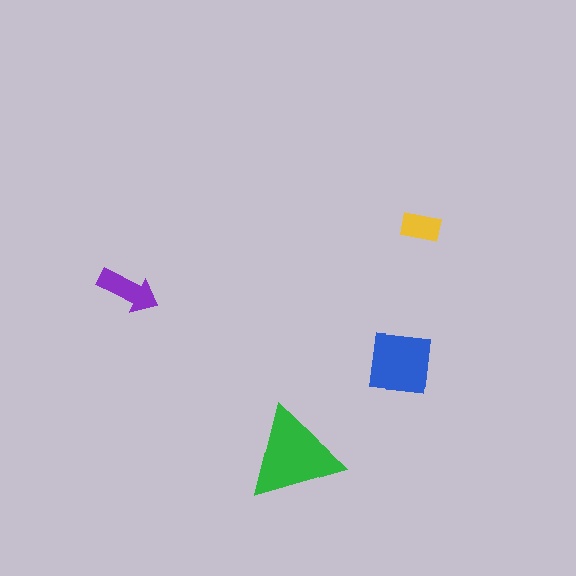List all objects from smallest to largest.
The yellow rectangle, the purple arrow, the blue square, the green triangle.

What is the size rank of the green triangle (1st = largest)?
1st.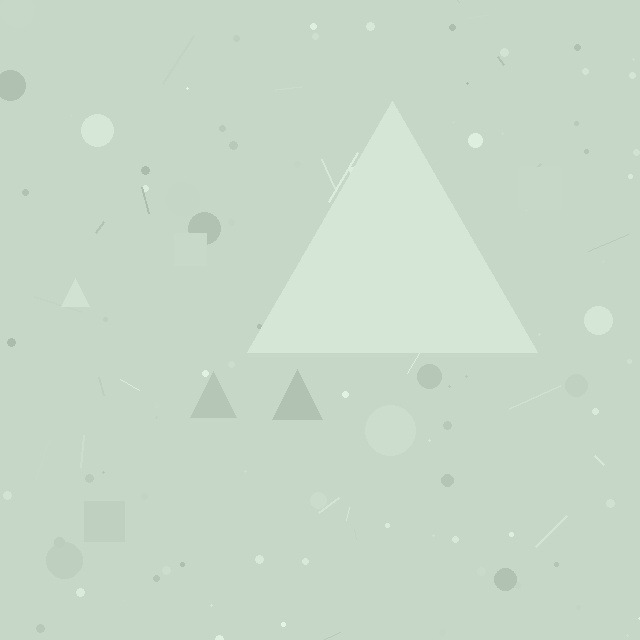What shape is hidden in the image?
A triangle is hidden in the image.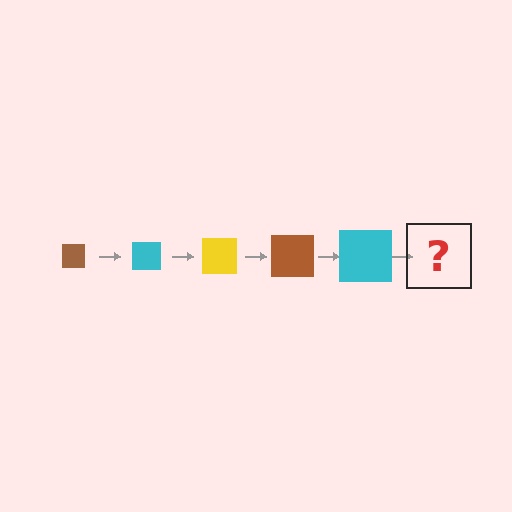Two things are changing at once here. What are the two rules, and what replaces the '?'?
The two rules are that the square grows larger each step and the color cycles through brown, cyan, and yellow. The '?' should be a yellow square, larger than the previous one.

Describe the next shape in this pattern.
It should be a yellow square, larger than the previous one.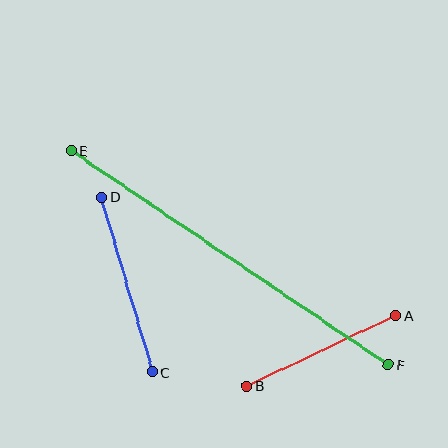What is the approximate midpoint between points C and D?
The midpoint is at approximately (127, 285) pixels.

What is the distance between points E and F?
The distance is approximately 382 pixels.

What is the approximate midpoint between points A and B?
The midpoint is at approximately (321, 351) pixels.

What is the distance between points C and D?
The distance is approximately 182 pixels.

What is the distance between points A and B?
The distance is approximately 164 pixels.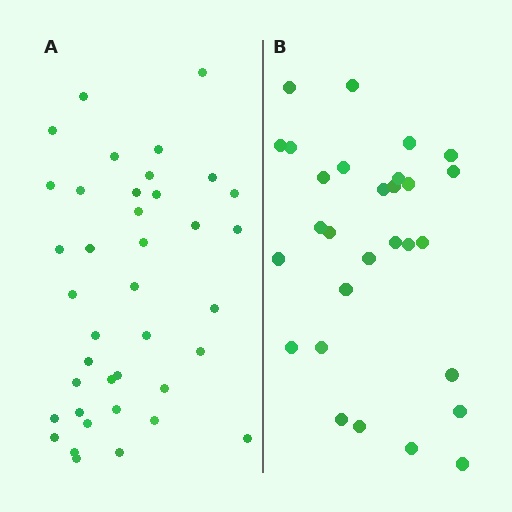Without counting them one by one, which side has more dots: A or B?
Region A (the left region) has more dots.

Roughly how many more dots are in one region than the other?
Region A has roughly 10 or so more dots than region B.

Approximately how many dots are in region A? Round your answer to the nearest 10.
About 40 dots. (The exact count is 39, which rounds to 40.)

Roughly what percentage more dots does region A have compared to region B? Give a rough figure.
About 35% more.